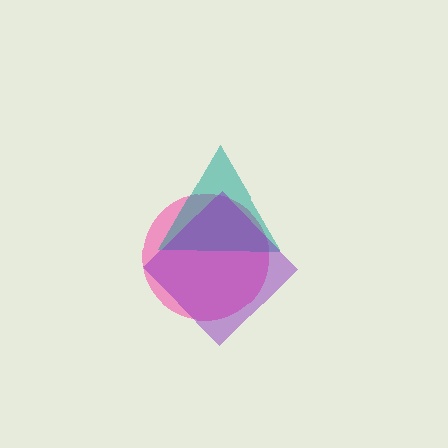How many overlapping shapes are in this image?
There are 3 overlapping shapes in the image.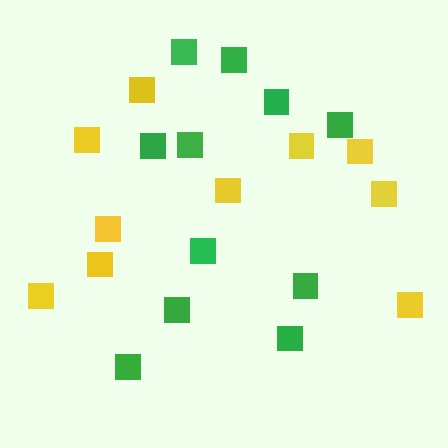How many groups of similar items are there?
There are 2 groups: one group of green squares (11) and one group of yellow squares (10).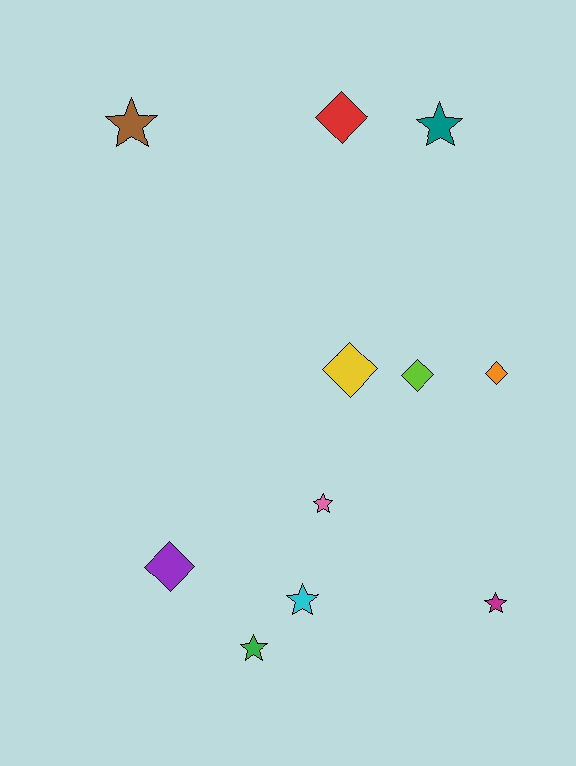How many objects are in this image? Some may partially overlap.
There are 11 objects.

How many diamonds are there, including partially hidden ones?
There are 5 diamonds.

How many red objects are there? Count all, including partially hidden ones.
There is 1 red object.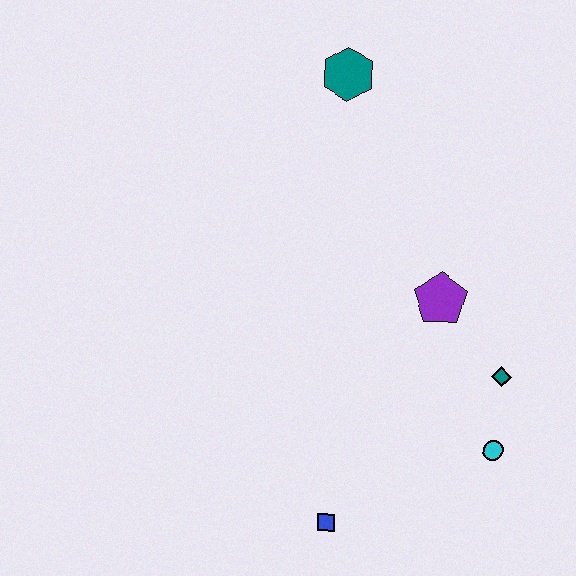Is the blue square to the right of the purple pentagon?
No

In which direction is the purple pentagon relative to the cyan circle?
The purple pentagon is above the cyan circle.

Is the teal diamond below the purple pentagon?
Yes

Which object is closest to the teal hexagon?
The purple pentagon is closest to the teal hexagon.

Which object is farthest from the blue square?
The teal hexagon is farthest from the blue square.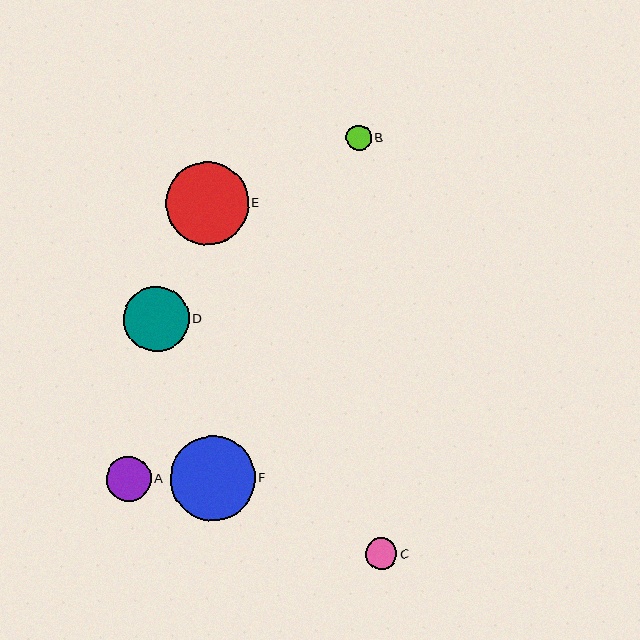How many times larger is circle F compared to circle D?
Circle F is approximately 1.3 times the size of circle D.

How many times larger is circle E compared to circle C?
Circle E is approximately 2.7 times the size of circle C.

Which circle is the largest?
Circle F is the largest with a size of approximately 84 pixels.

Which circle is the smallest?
Circle B is the smallest with a size of approximately 25 pixels.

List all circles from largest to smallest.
From largest to smallest: F, E, D, A, C, B.